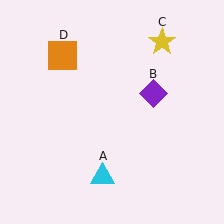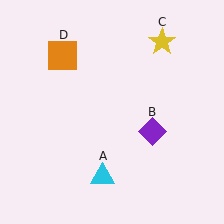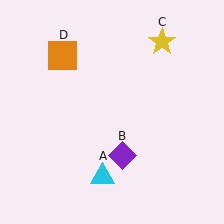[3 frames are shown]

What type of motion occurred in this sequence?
The purple diamond (object B) rotated clockwise around the center of the scene.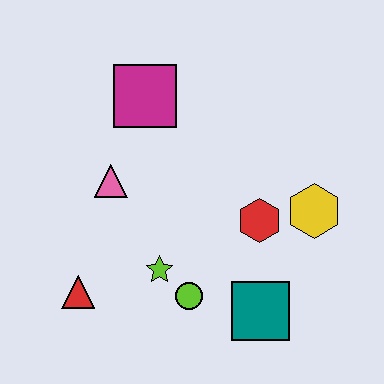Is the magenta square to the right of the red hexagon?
No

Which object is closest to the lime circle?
The lime star is closest to the lime circle.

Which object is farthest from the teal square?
The magenta square is farthest from the teal square.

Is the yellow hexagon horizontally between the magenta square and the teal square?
No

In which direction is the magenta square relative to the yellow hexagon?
The magenta square is to the left of the yellow hexagon.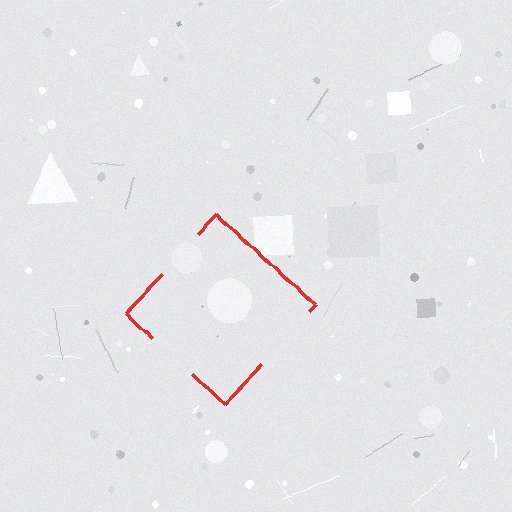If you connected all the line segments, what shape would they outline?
They would outline a diamond.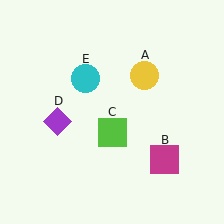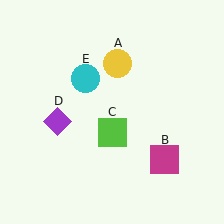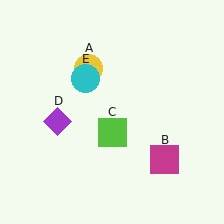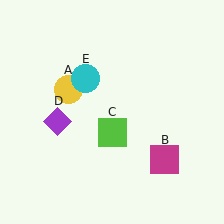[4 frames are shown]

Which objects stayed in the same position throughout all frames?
Magenta square (object B) and lime square (object C) and purple diamond (object D) and cyan circle (object E) remained stationary.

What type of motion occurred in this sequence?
The yellow circle (object A) rotated counterclockwise around the center of the scene.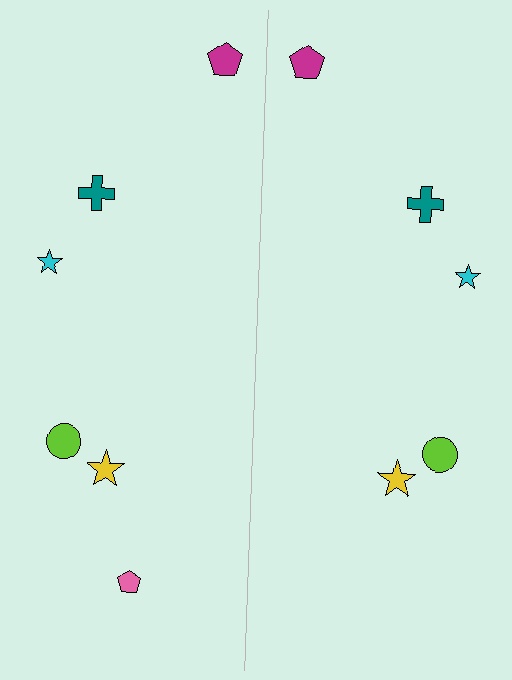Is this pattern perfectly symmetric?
No, the pattern is not perfectly symmetric. A pink pentagon is missing from the right side.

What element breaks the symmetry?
A pink pentagon is missing from the right side.